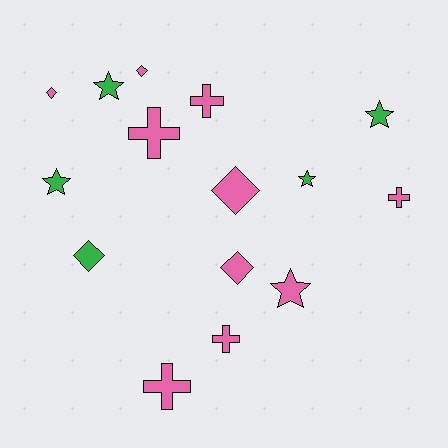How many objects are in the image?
There are 15 objects.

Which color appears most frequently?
Pink, with 10 objects.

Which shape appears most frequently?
Diamond, with 5 objects.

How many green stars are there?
There are 4 green stars.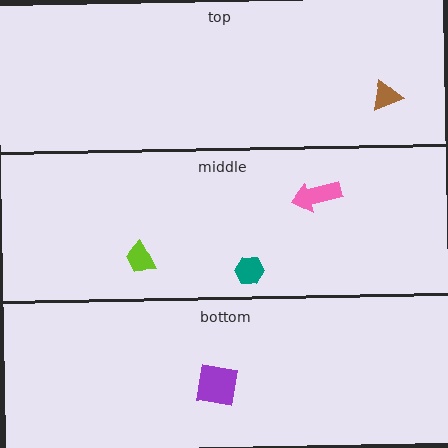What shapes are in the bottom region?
The purple square.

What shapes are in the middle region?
The lime trapezoid, the pink arrow, the teal hexagon.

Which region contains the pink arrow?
The middle region.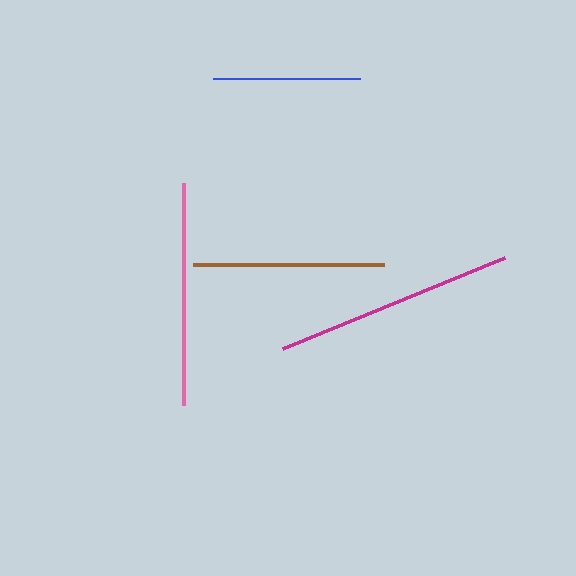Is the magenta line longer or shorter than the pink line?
The magenta line is longer than the pink line.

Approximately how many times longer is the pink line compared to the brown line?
The pink line is approximately 1.2 times the length of the brown line.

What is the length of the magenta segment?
The magenta segment is approximately 240 pixels long.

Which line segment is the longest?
The magenta line is the longest at approximately 240 pixels.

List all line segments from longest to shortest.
From longest to shortest: magenta, pink, brown, blue.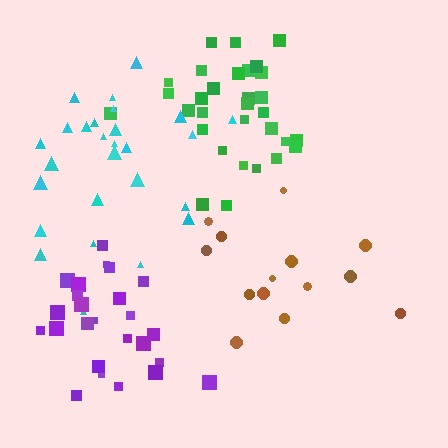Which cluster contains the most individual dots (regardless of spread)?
Green (31).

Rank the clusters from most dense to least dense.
purple, green, cyan, brown.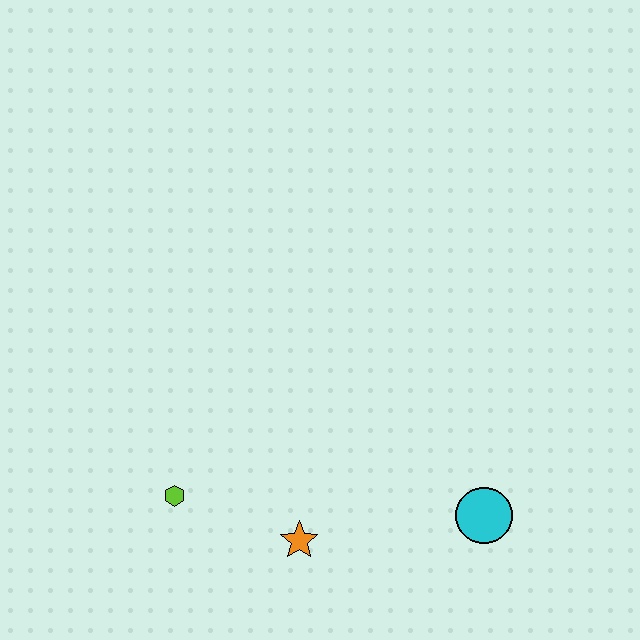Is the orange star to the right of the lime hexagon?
Yes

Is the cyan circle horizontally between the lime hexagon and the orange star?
No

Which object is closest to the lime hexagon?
The orange star is closest to the lime hexagon.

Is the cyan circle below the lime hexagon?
Yes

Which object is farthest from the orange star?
The cyan circle is farthest from the orange star.